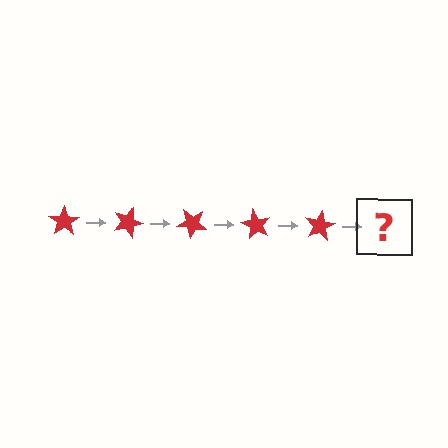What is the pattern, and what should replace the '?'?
The pattern is that the star rotates 20 degrees each step. The '?' should be a red star rotated 100 degrees.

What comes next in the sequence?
The next element should be a red star rotated 100 degrees.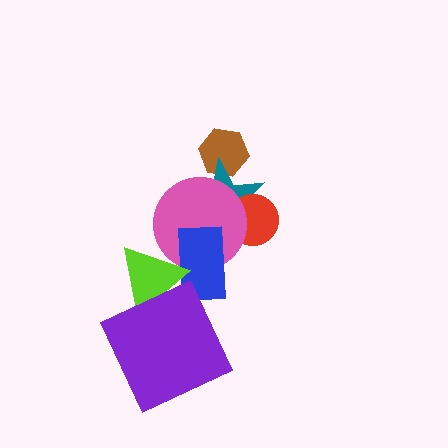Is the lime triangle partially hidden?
Yes, it is partially covered by another shape.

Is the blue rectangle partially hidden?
Yes, it is partially covered by another shape.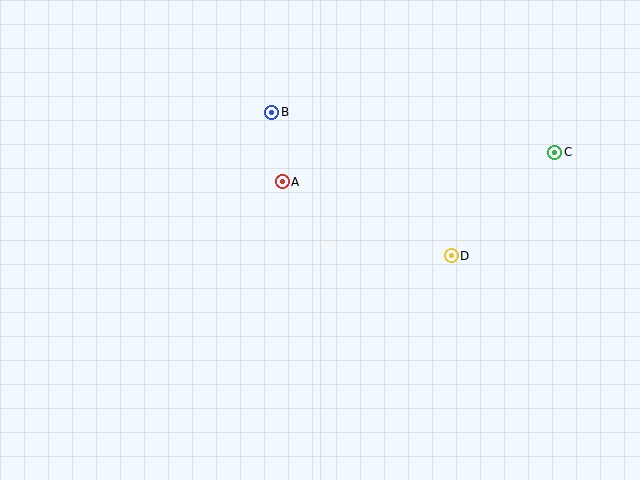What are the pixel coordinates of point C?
Point C is at (555, 152).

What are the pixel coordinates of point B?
Point B is at (272, 112).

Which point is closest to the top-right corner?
Point C is closest to the top-right corner.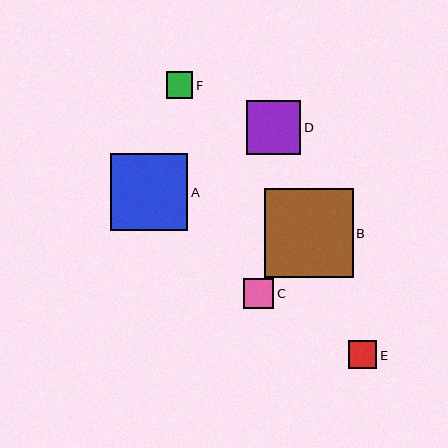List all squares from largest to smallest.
From largest to smallest: B, A, D, C, E, F.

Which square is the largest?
Square B is the largest with a size of approximately 89 pixels.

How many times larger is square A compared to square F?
Square A is approximately 3.0 times the size of square F.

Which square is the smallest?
Square F is the smallest with a size of approximately 26 pixels.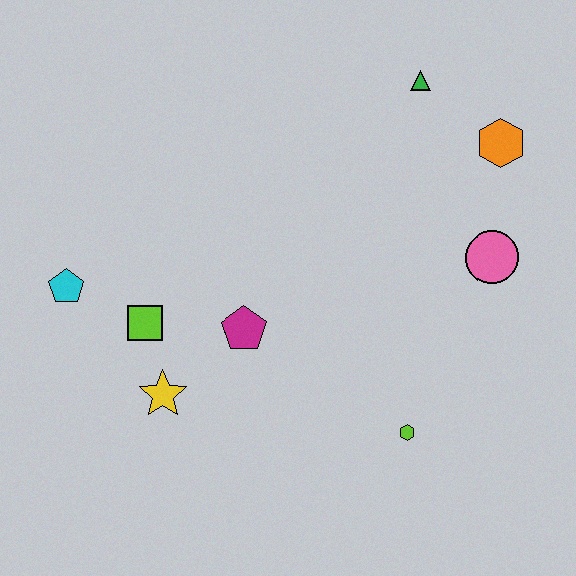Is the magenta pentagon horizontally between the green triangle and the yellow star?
Yes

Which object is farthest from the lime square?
The orange hexagon is farthest from the lime square.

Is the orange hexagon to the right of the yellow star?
Yes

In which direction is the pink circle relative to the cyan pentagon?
The pink circle is to the right of the cyan pentagon.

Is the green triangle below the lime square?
No